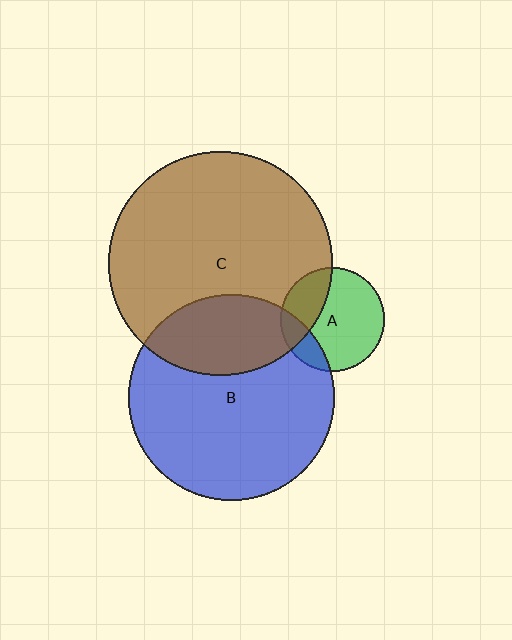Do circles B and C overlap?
Yes.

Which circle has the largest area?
Circle C (brown).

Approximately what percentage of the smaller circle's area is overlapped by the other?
Approximately 30%.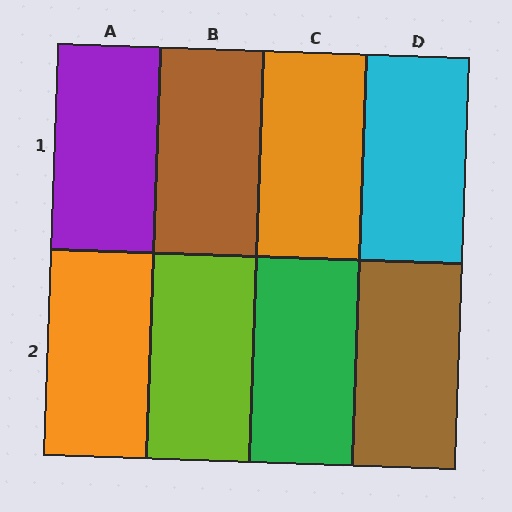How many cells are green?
1 cell is green.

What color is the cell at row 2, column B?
Lime.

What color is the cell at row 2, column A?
Orange.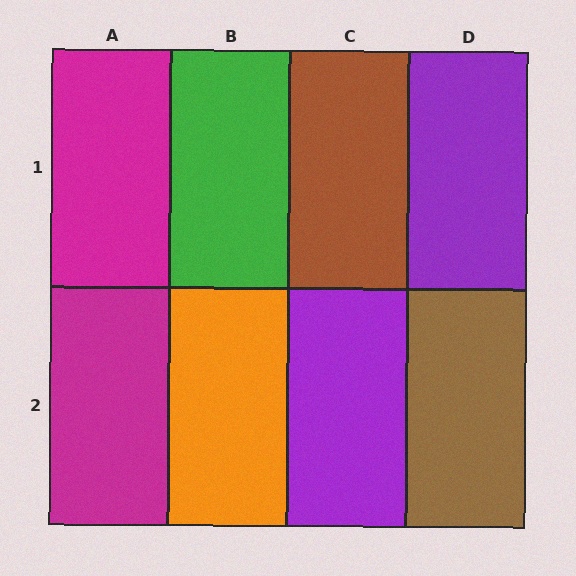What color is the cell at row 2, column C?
Purple.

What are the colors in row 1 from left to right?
Magenta, green, brown, purple.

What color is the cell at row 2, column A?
Magenta.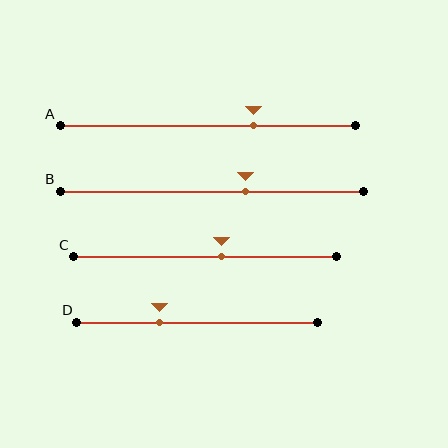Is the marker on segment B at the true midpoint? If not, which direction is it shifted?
No, the marker on segment B is shifted to the right by about 11% of the segment length.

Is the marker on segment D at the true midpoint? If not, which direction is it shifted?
No, the marker on segment D is shifted to the left by about 16% of the segment length.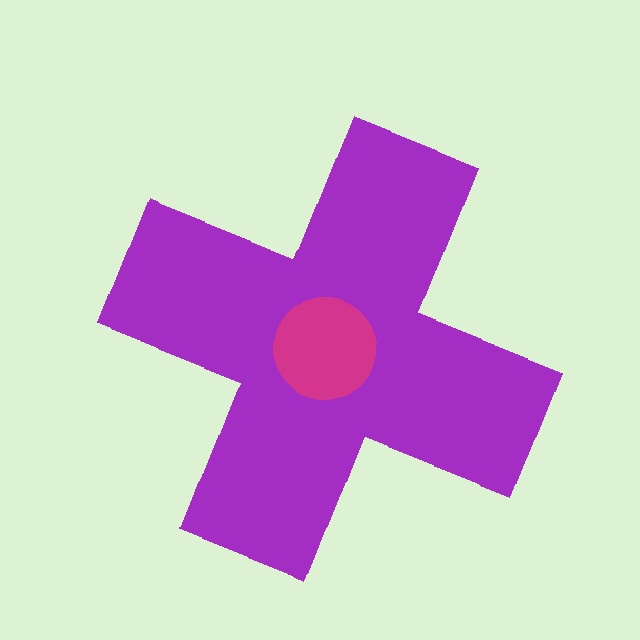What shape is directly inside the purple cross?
The magenta circle.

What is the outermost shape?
The purple cross.